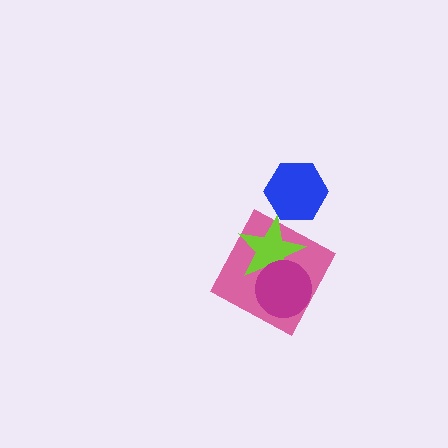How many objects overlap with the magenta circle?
2 objects overlap with the magenta circle.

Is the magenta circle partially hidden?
No, no other shape covers it.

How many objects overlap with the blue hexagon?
0 objects overlap with the blue hexagon.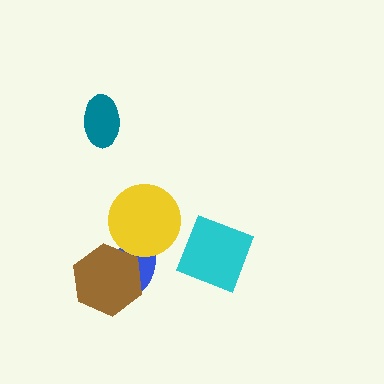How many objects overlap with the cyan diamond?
0 objects overlap with the cyan diamond.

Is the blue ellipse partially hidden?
Yes, it is partially covered by another shape.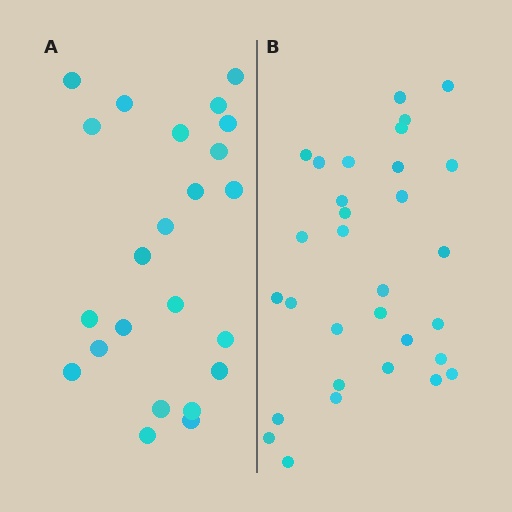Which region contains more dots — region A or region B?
Region B (the right region) has more dots.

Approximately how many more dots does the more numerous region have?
Region B has roughly 8 or so more dots than region A.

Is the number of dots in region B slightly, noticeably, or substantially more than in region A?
Region B has noticeably more, but not dramatically so. The ratio is roughly 1.3 to 1.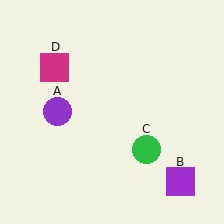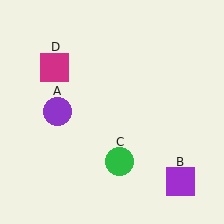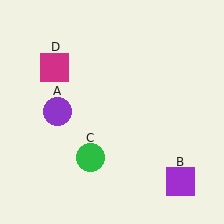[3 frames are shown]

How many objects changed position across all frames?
1 object changed position: green circle (object C).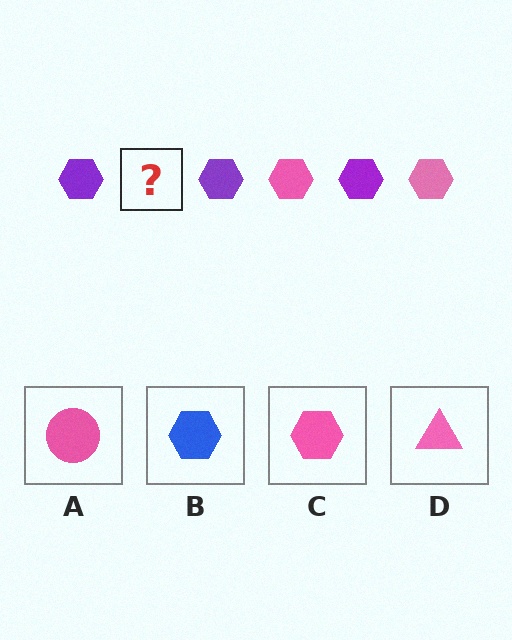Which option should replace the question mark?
Option C.